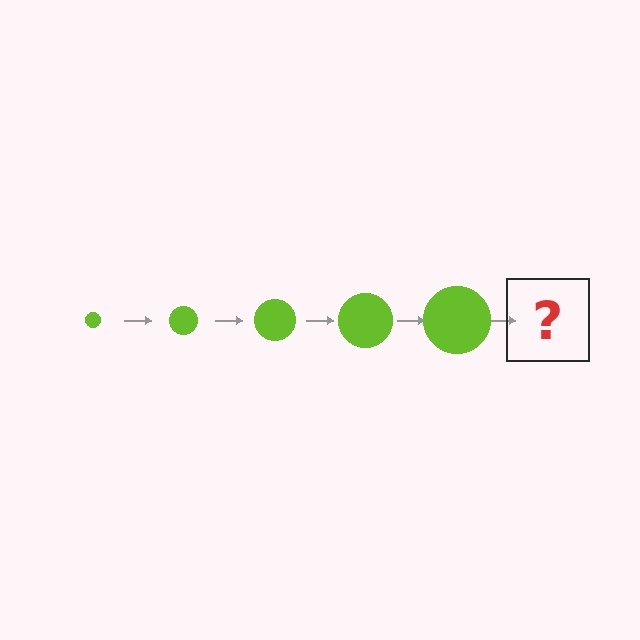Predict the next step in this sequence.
The next step is a lime circle, larger than the previous one.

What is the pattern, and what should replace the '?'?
The pattern is that the circle gets progressively larger each step. The '?' should be a lime circle, larger than the previous one.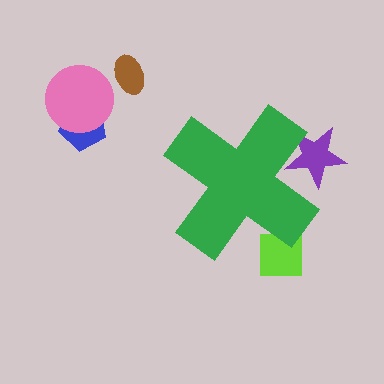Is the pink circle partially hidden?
No, the pink circle is fully visible.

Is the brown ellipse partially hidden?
No, the brown ellipse is fully visible.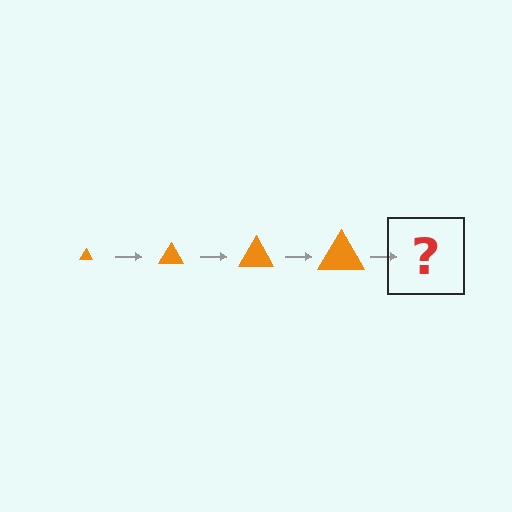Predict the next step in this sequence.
The next step is an orange triangle, larger than the previous one.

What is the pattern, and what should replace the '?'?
The pattern is that the triangle gets progressively larger each step. The '?' should be an orange triangle, larger than the previous one.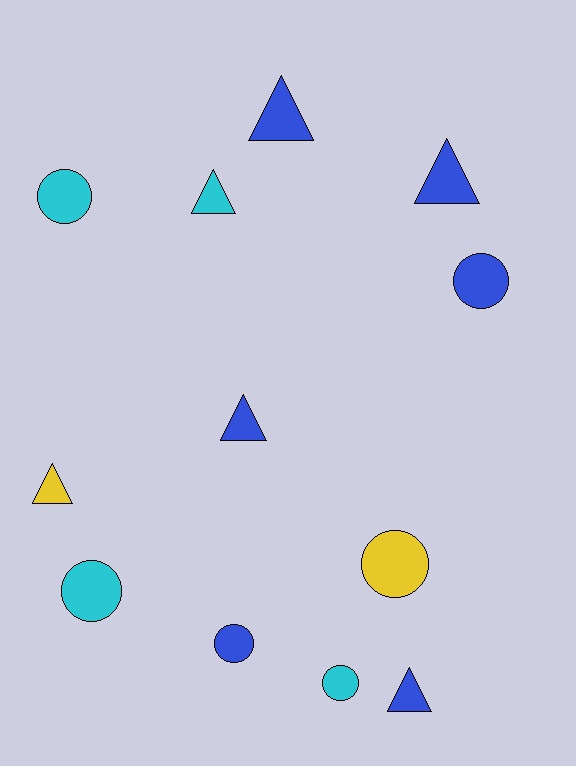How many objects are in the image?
There are 12 objects.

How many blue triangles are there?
There are 4 blue triangles.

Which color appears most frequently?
Blue, with 6 objects.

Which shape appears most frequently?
Triangle, with 6 objects.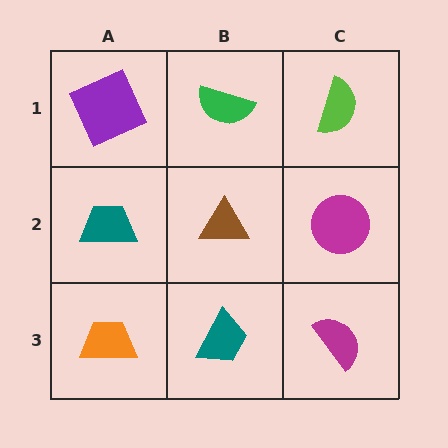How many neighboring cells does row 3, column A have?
2.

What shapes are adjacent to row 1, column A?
A teal trapezoid (row 2, column A), a green semicircle (row 1, column B).